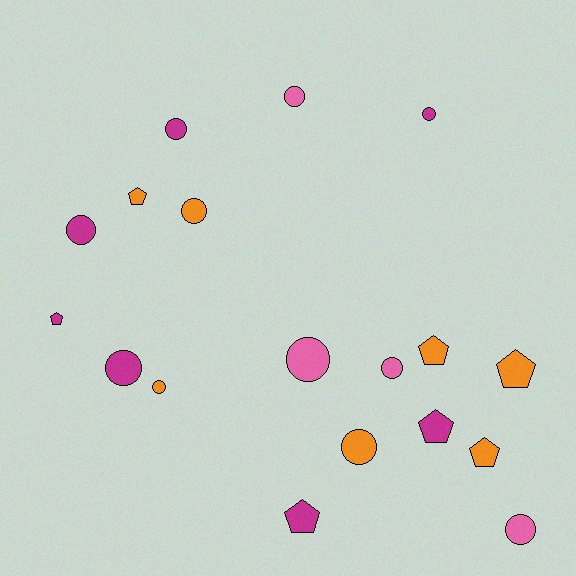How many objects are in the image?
There are 18 objects.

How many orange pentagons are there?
There are 4 orange pentagons.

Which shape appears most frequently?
Circle, with 11 objects.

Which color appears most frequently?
Magenta, with 7 objects.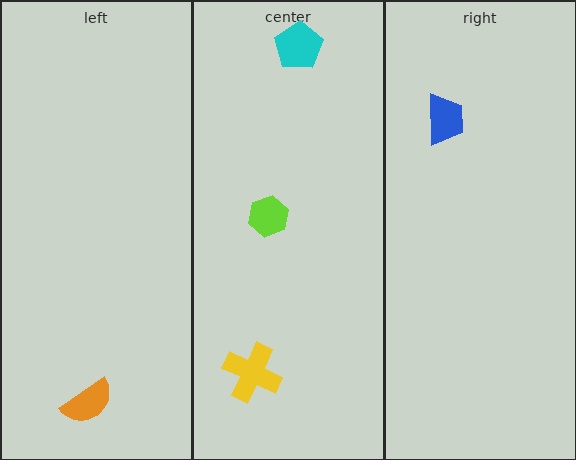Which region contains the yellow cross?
The center region.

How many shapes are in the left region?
1.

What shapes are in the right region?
The blue trapezoid.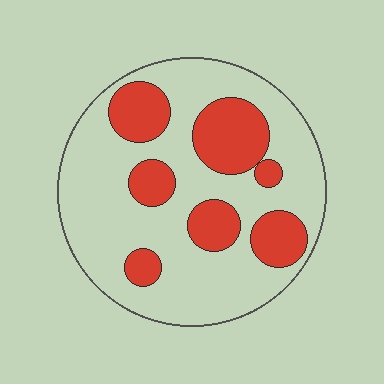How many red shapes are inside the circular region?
7.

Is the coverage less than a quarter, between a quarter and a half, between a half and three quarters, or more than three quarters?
Between a quarter and a half.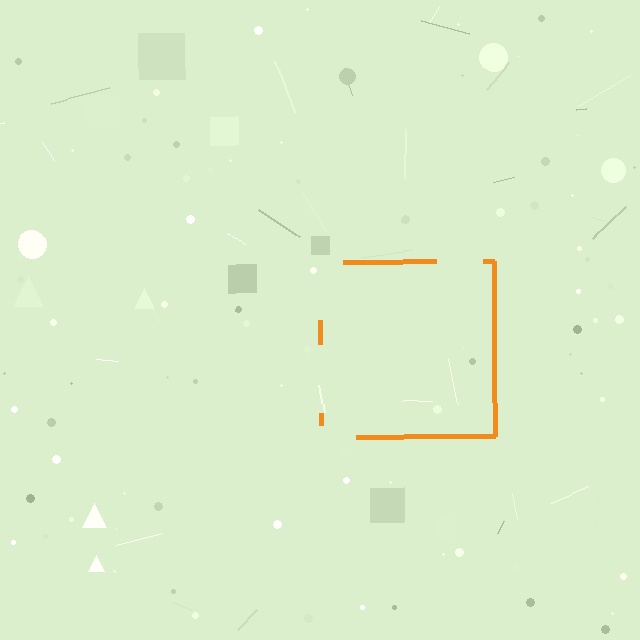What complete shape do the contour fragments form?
The contour fragments form a square.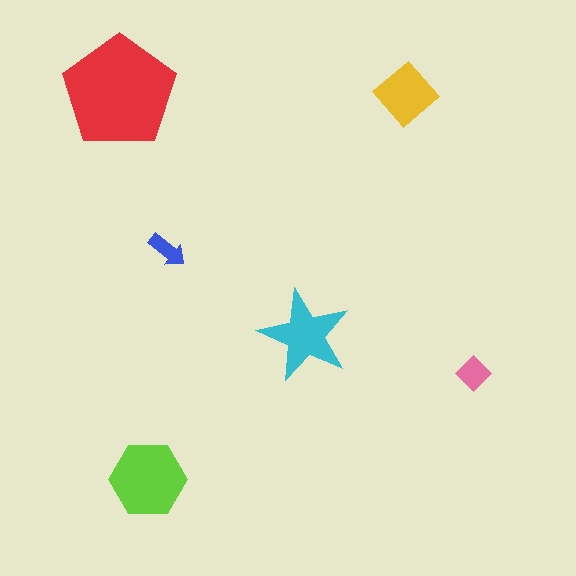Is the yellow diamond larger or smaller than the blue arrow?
Larger.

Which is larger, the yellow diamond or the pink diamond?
The yellow diamond.